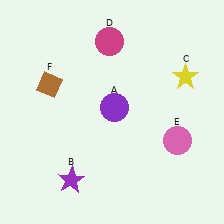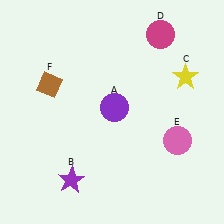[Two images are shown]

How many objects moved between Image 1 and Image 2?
1 object moved between the two images.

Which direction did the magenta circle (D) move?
The magenta circle (D) moved right.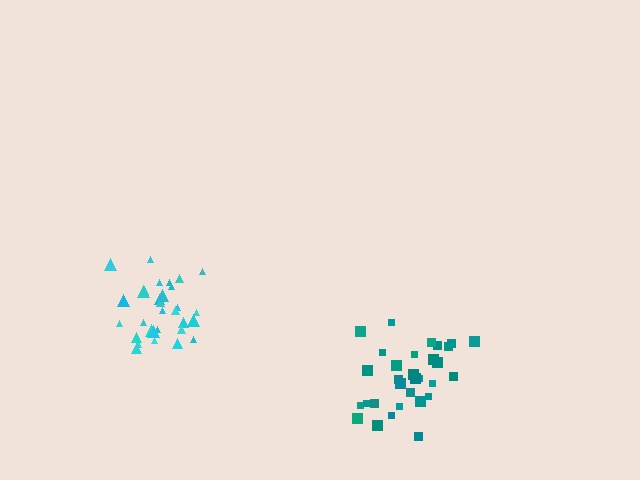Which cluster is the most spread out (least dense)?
Teal.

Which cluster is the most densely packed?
Cyan.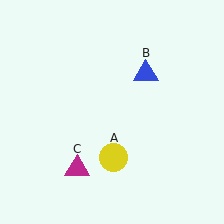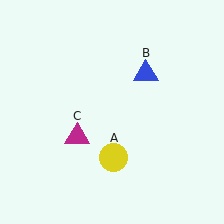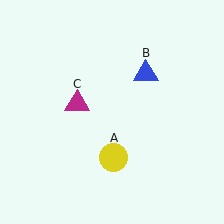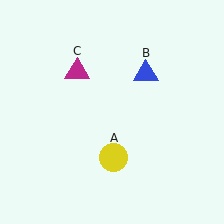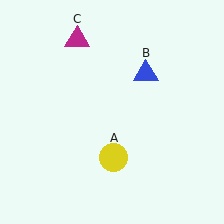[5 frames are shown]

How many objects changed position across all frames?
1 object changed position: magenta triangle (object C).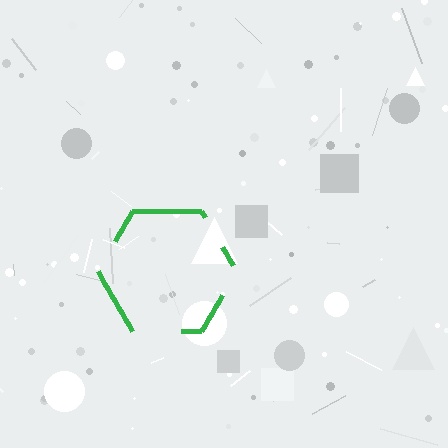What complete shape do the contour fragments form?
The contour fragments form a hexagon.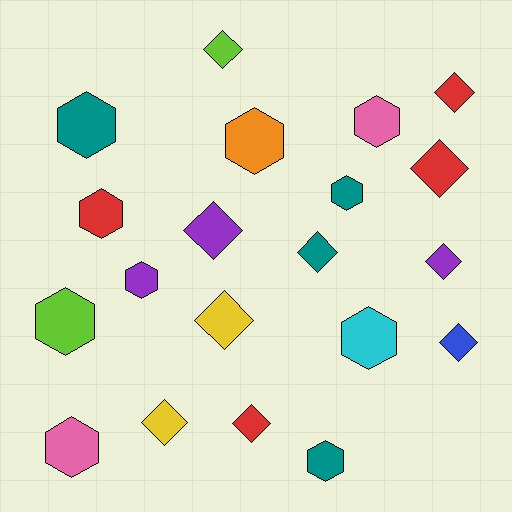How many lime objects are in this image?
There are 2 lime objects.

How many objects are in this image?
There are 20 objects.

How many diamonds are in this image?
There are 10 diamonds.